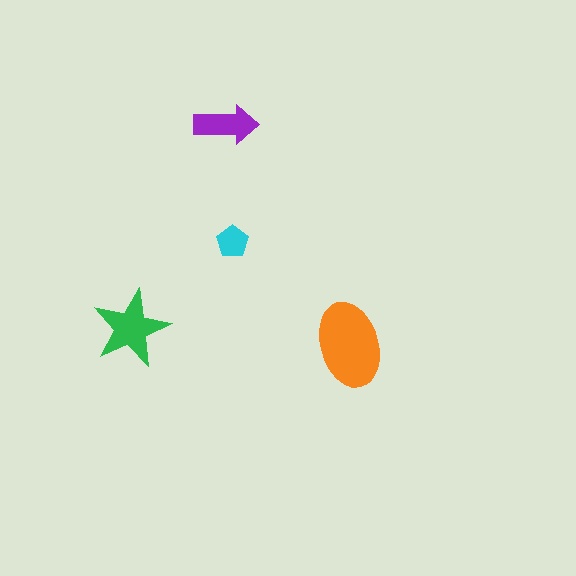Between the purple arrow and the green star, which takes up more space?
The green star.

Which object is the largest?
The orange ellipse.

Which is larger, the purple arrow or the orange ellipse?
The orange ellipse.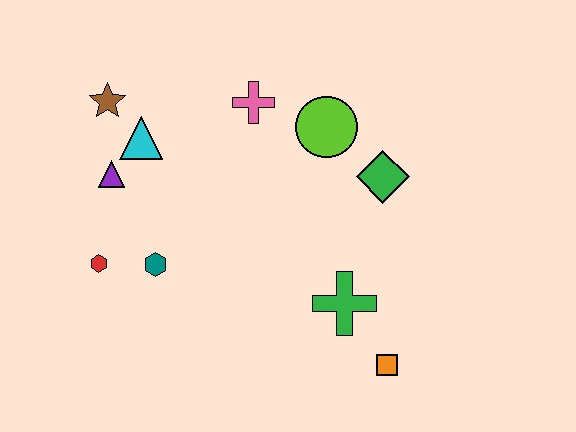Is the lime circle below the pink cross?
Yes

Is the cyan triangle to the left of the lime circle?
Yes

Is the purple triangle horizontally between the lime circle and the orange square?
No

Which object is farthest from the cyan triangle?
The orange square is farthest from the cyan triangle.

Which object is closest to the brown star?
The cyan triangle is closest to the brown star.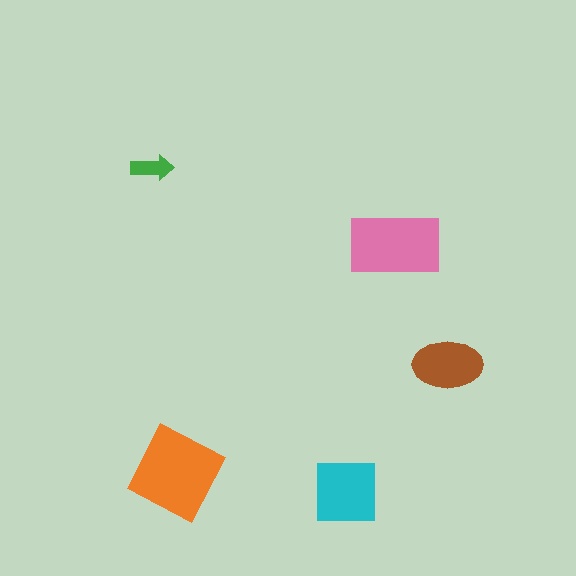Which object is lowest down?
The cyan square is bottommost.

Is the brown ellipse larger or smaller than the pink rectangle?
Smaller.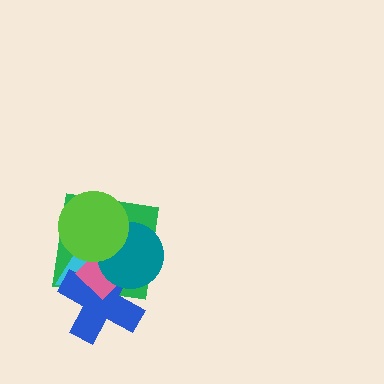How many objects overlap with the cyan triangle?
5 objects overlap with the cyan triangle.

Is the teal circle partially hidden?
Yes, it is partially covered by another shape.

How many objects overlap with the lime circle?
4 objects overlap with the lime circle.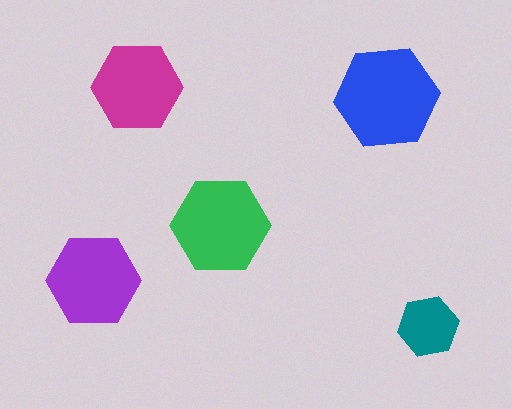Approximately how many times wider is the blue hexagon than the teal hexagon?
About 1.5 times wider.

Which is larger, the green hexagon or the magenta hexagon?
The green one.